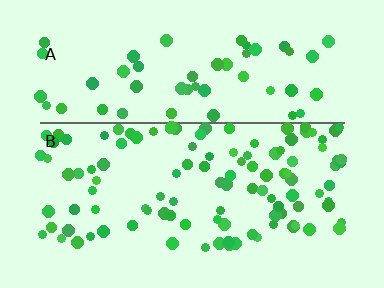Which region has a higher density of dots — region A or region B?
B (the bottom).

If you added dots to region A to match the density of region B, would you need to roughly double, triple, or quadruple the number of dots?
Approximately double.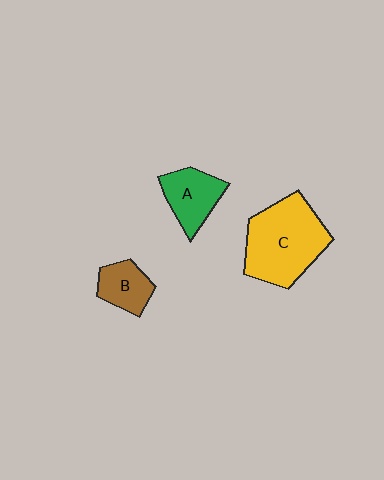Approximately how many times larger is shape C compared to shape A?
Approximately 2.0 times.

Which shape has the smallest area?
Shape B (brown).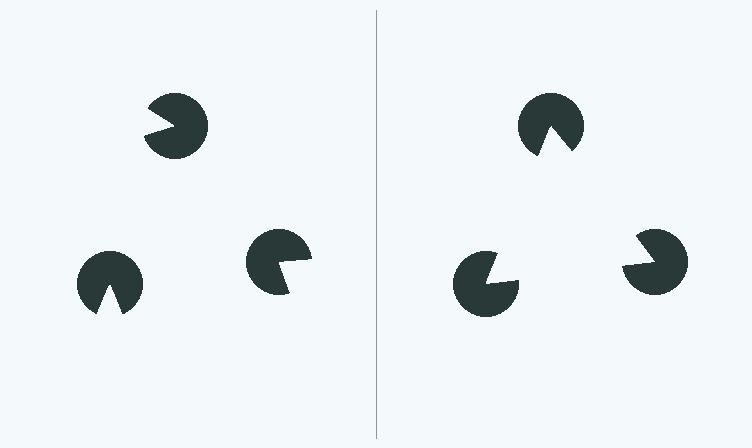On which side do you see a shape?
An illusory triangle appears on the right side. On the left side the wedge cuts are rotated, so no coherent shape forms.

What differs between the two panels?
The pac-man discs are positioned identically on both sides; only the wedge orientations differ. On the right they align to a triangle; on the left they are misaligned.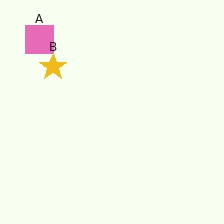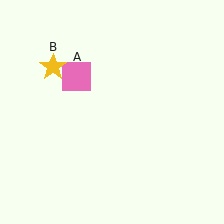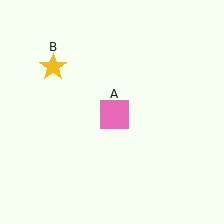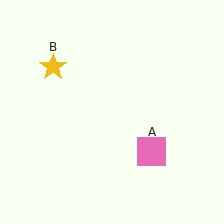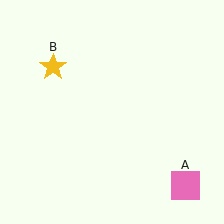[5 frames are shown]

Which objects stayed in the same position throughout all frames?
Yellow star (object B) remained stationary.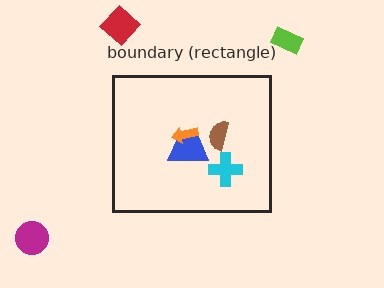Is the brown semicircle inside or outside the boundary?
Inside.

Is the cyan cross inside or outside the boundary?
Inside.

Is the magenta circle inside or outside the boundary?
Outside.